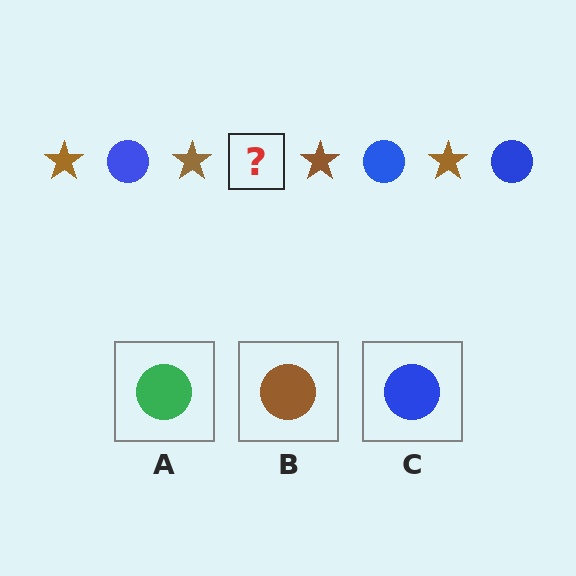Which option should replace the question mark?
Option C.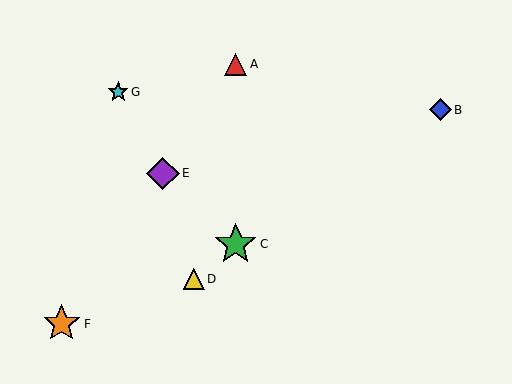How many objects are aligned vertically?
2 objects (A, C) are aligned vertically.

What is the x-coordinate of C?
Object C is at x≈236.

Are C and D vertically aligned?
No, C is at x≈236 and D is at x≈194.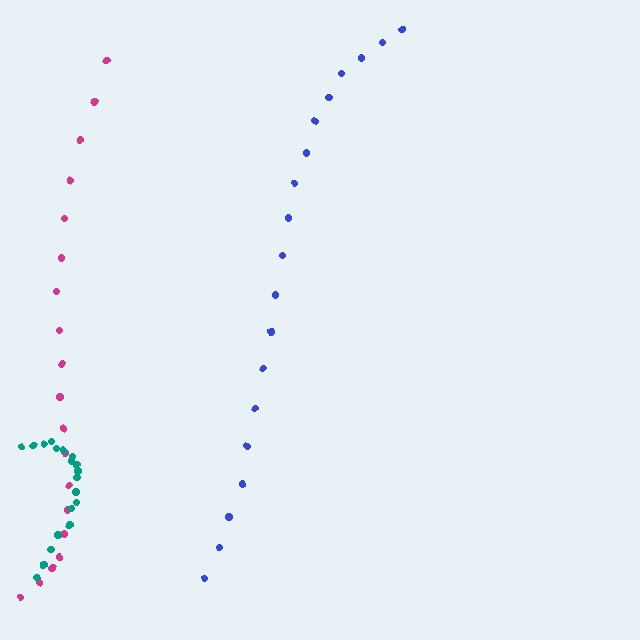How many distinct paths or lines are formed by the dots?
There are 3 distinct paths.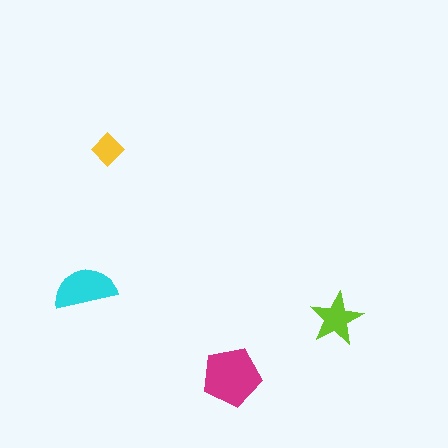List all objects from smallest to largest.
The yellow diamond, the lime star, the cyan semicircle, the magenta pentagon.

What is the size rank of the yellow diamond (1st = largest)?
4th.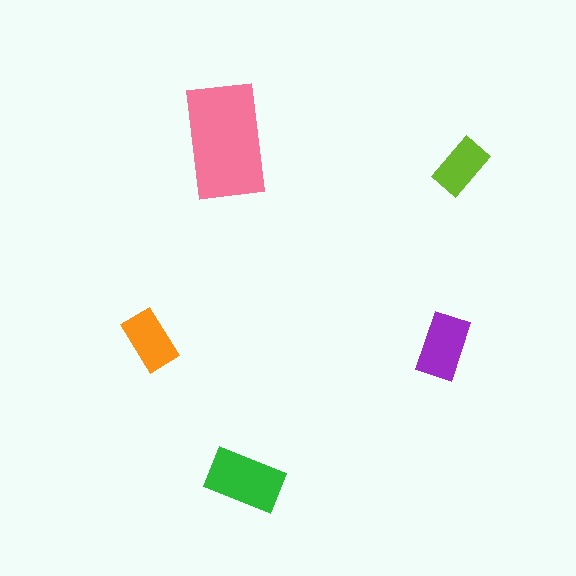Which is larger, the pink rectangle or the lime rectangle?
The pink one.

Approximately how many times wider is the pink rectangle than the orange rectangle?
About 2 times wider.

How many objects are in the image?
There are 5 objects in the image.